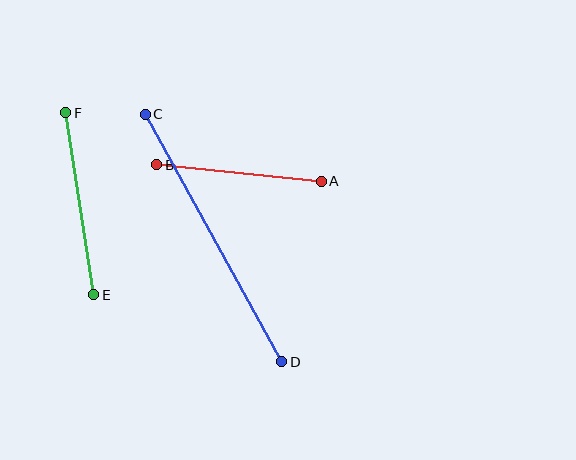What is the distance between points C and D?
The distance is approximately 282 pixels.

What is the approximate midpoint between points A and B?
The midpoint is at approximately (239, 173) pixels.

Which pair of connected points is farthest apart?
Points C and D are farthest apart.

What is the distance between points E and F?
The distance is approximately 184 pixels.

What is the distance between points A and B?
The distance is approximately 165 pixels.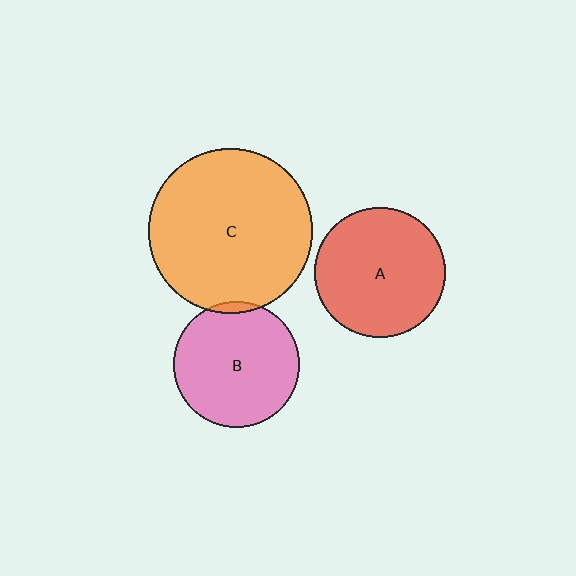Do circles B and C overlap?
Yes.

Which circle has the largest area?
Circle C (orange).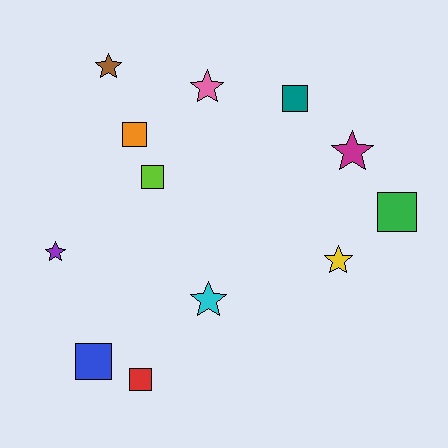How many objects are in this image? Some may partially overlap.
There are 12 objects.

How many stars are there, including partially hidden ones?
There are 6 stars.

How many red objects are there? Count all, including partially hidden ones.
There is 1 red object.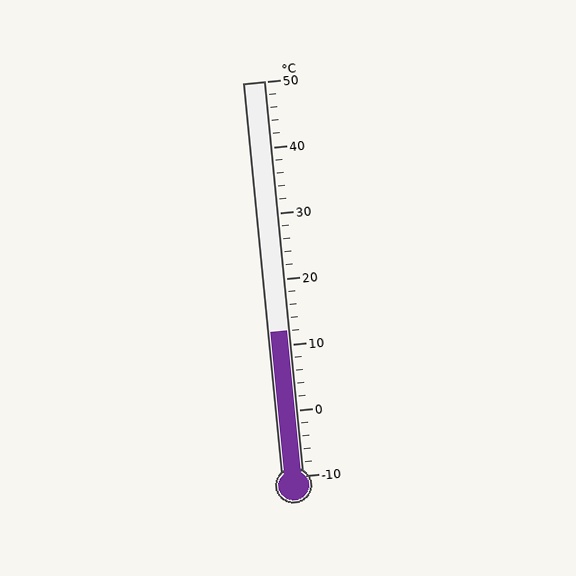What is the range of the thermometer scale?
The thermometer scale ranges from -10°C to 50°C.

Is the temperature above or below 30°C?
The temperature is below 30°C.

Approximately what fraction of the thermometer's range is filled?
The thermometer is filled to approximately 35% of its range.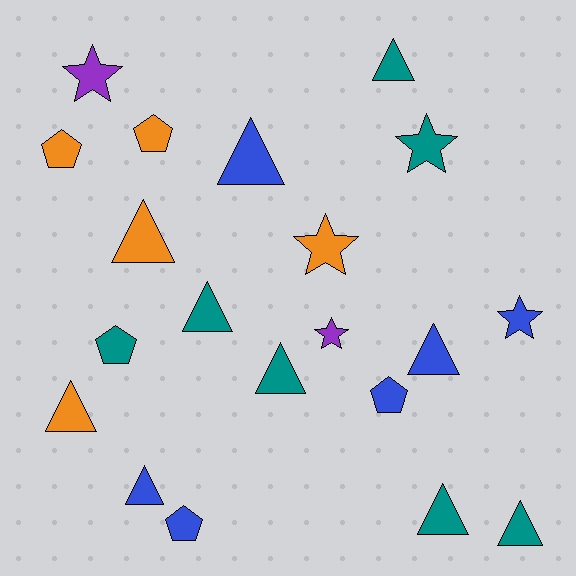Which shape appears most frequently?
Triangle, with 10 objects.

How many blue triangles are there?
There are 3 blue triangles.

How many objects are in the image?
There are 20 objects.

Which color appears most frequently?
Teal, with 7 objects.